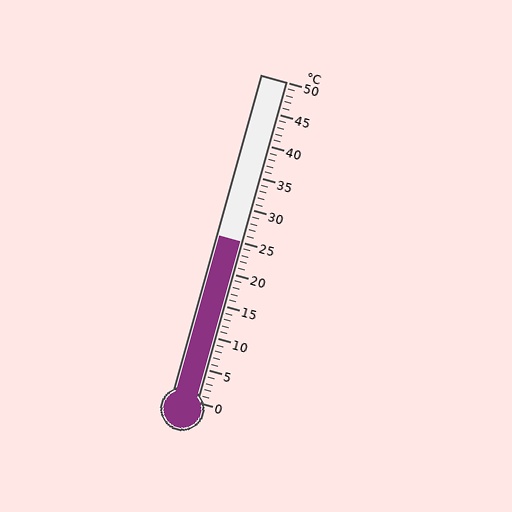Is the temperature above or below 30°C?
The temperature is below 30°C.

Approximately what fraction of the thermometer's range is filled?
The thermometer is filled to approximately 50% of its range.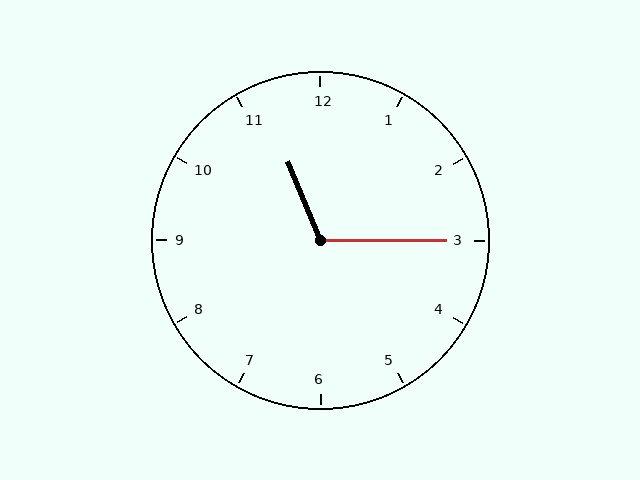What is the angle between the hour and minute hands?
Approximately 112 degrees.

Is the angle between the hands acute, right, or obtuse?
It is obtuse.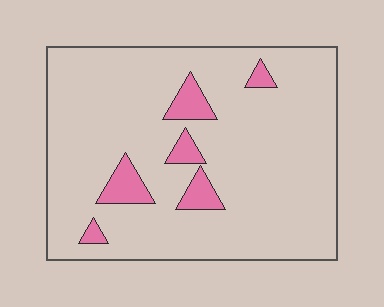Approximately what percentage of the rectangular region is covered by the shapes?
Approximately 10%.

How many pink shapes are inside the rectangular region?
6.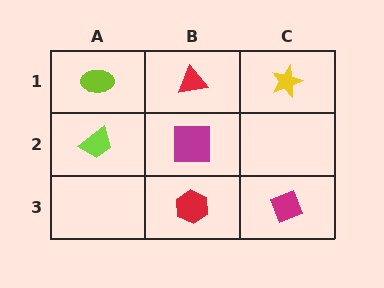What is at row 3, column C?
A magenta diamond.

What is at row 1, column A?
A lime ellipse.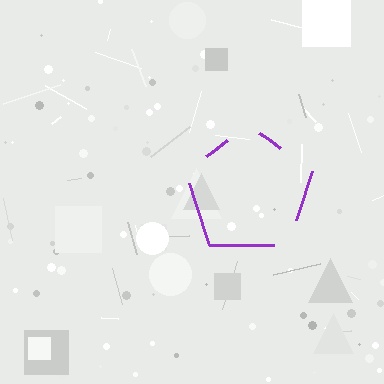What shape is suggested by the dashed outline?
The dashed outline suggests a pentagon.